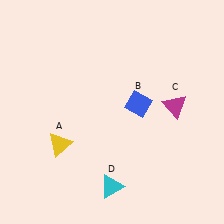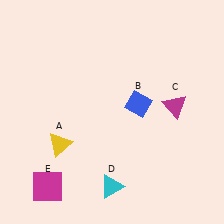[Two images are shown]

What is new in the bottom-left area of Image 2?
A magenta square (E) was added in the bottom-left area of Image 2.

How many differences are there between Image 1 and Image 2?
There is 1 difference between the two images.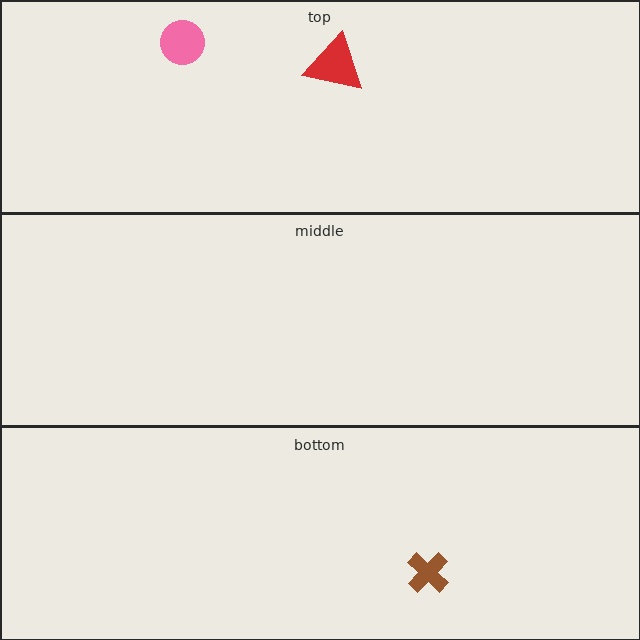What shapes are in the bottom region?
The brown cross.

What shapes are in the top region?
The red triangle, the pink circle.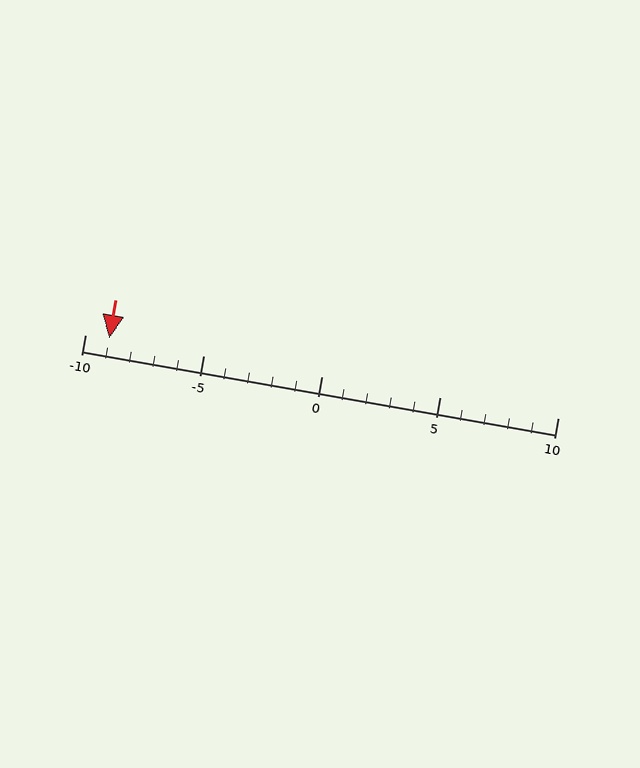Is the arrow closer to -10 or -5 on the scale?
The arrow is closer to -10.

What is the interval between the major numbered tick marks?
The major tick marks are spaced 5 units apart.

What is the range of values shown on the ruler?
The ruler shows values from -10 to 10.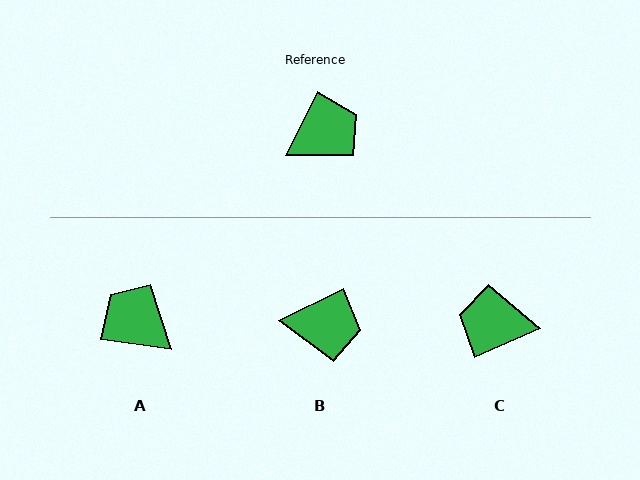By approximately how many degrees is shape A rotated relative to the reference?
Approximately 108 degrees counter-clockwise.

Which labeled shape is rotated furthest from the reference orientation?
C, about 140 degrees away.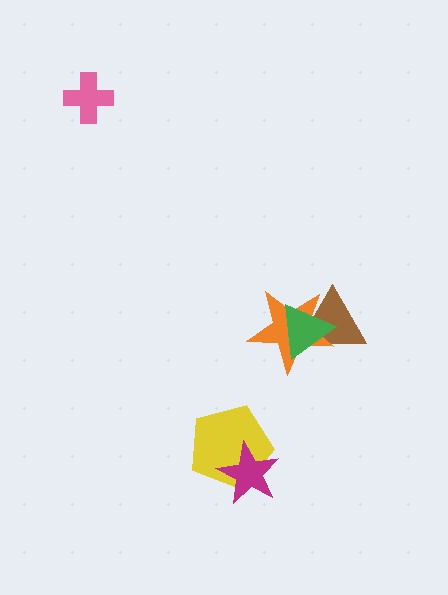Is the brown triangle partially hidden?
Yes, it is partially covered by another shape.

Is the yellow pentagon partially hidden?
Yes, it is partially covered by another shape.